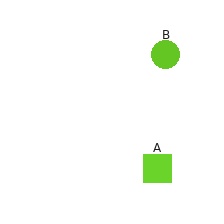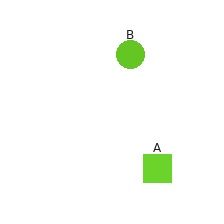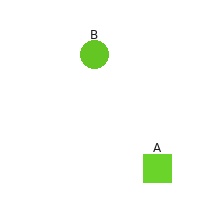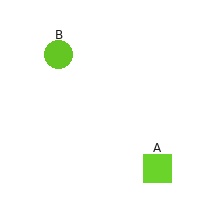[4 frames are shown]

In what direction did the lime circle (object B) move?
The lime circle (object B) moved left.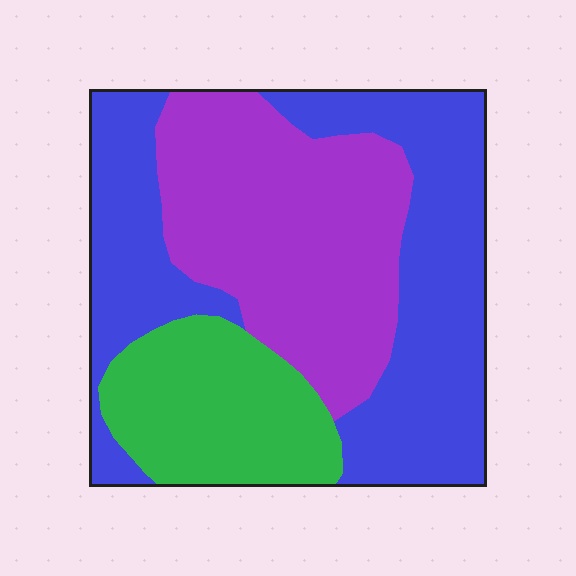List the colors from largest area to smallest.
From largest to smallest: blue, purple, green.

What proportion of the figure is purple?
Purple covers roughly 35% of the figure.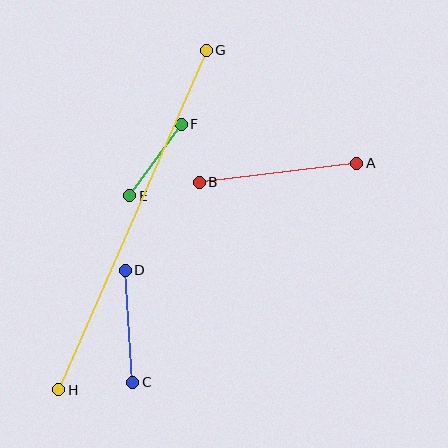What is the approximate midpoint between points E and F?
The midpoint is at approximately (156, 160) pixels.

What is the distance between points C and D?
The distance is approximately 112 pixels.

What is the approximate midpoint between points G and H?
The midpoint is at approximately (133, 220) pixels.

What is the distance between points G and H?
The distance is approximately 370 pixels.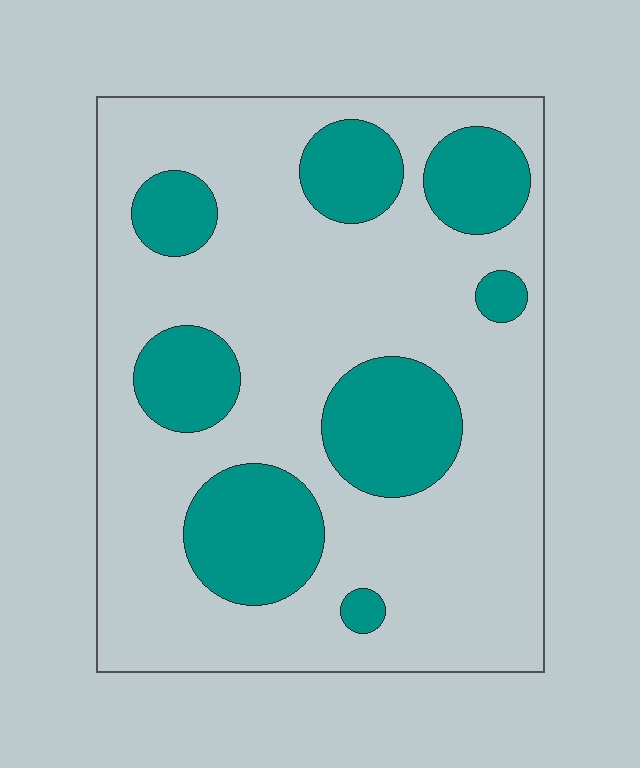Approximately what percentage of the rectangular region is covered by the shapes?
Approximately 25%.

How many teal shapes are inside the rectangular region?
8.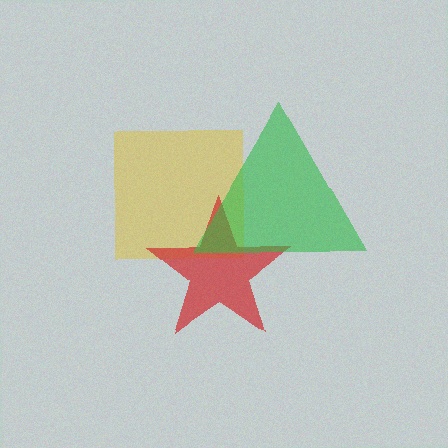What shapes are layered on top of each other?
The layered shapes are: a yellow square, a red star, a green triangle.